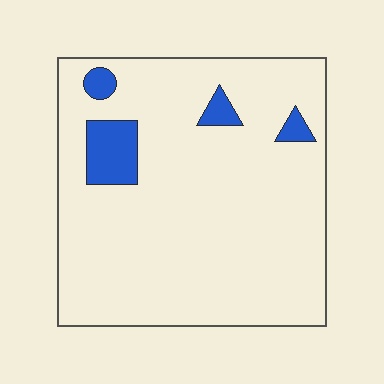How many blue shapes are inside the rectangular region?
4.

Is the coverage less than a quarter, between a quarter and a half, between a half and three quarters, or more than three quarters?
Less than a quarter.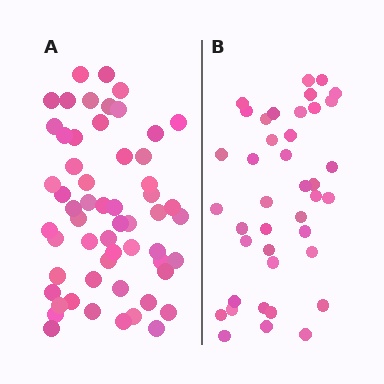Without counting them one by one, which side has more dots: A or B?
Region A (the left region) has more dots.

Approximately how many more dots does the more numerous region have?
Region A has approximately 15 more dots than region B.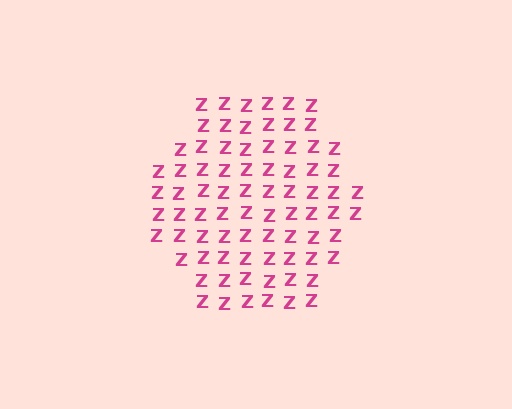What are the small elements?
The small elements are letter Z's.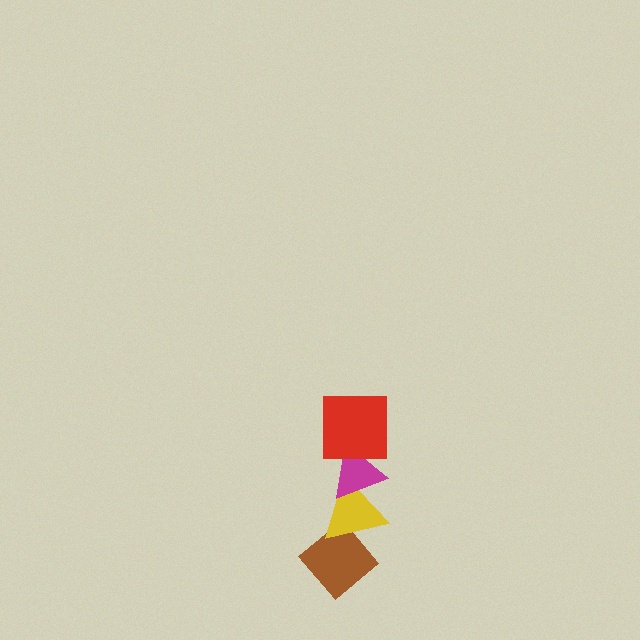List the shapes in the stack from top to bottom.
From top to bottom: the red square, the magenta triangle, the yellow triangle, the brown diamond.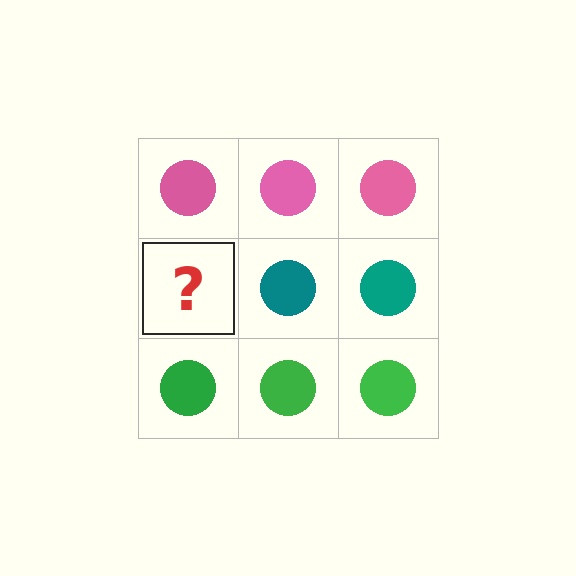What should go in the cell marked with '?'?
The missing cell should contain a teal circle.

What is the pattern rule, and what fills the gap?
The rule is that each row has a consistent color. The gap should be filled with a teal circle.